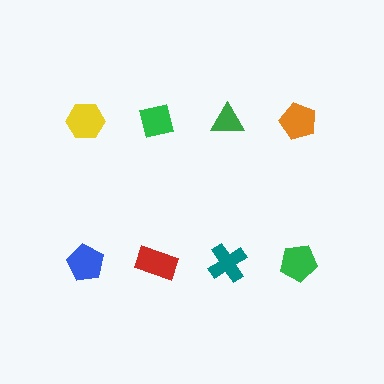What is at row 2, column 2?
A red rectangle.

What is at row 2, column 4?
A green pentagon.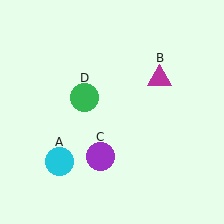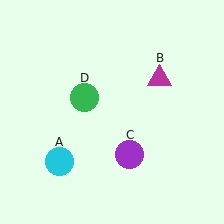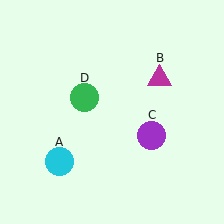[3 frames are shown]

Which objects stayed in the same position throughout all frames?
Cyan circle (object A) and magenta triangle (object B) and green circle (object D) remained stationary.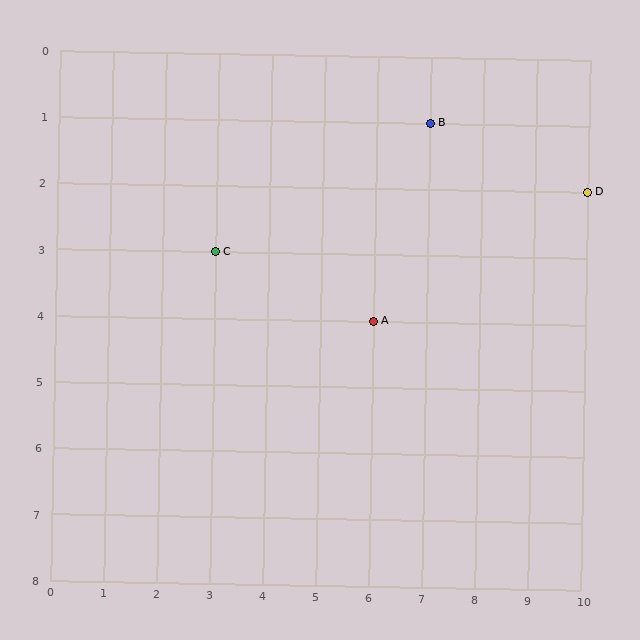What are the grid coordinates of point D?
Point D is at grid coordinates (10, 2).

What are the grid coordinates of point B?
Point B is at grid coordinates (7, 1).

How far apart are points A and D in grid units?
Points A and D are 4 columns and 2 rows apart (about 4.5 grid units diagonally).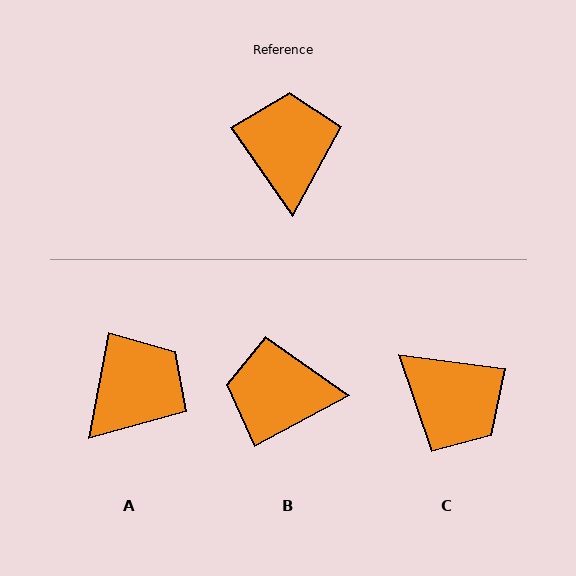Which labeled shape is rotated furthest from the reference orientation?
C, about 132 degrees away.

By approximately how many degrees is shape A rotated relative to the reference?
Approximately 46 degrees clockwise.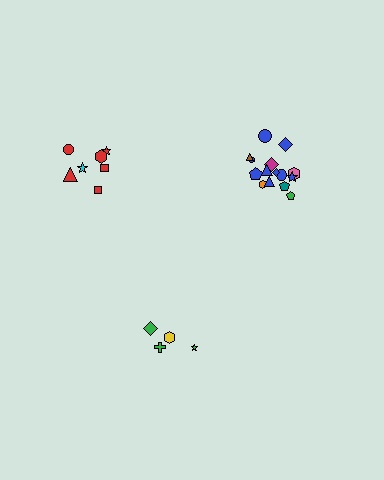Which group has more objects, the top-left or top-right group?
The top-right group.